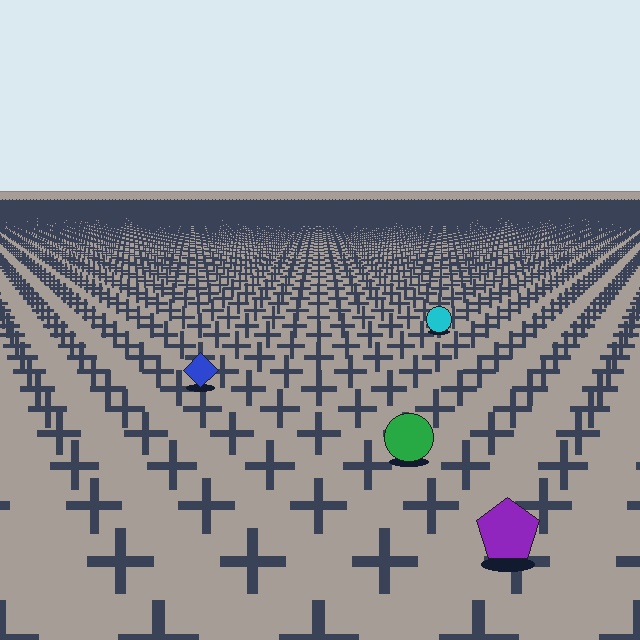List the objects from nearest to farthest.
From nearest to farthest: the purple pentagon, the green circle, the blue diamond, the cyan circle.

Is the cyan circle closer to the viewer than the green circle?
No. The green circle is closer — you can tell from the texture gradient: the ground texture is coarser near it.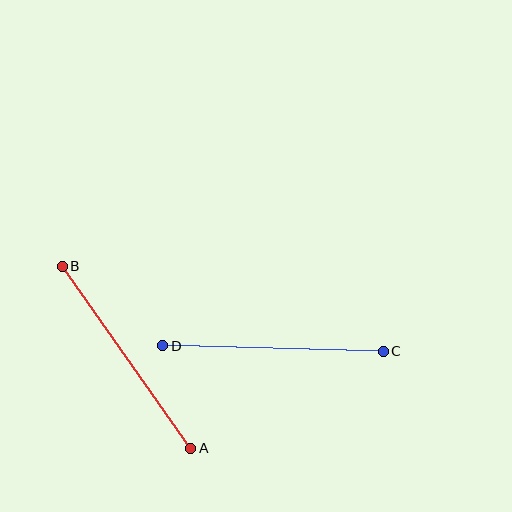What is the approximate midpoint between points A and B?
The midpoint is at approximately (127, 357) pixels.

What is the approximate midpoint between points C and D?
The midpoint is at approximately (273, 348) pixels.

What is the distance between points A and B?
The distance is approximately 223 pixels.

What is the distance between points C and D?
The distance is approximately 221 pixels.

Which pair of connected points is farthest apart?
Points A and B are farthest apart.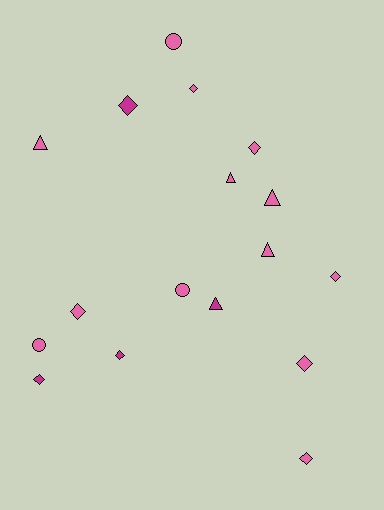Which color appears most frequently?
Pink, with 13 objects.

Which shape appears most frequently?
Diamond, with 9 objects.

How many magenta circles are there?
There are no magenta circles.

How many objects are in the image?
There are 17 objects.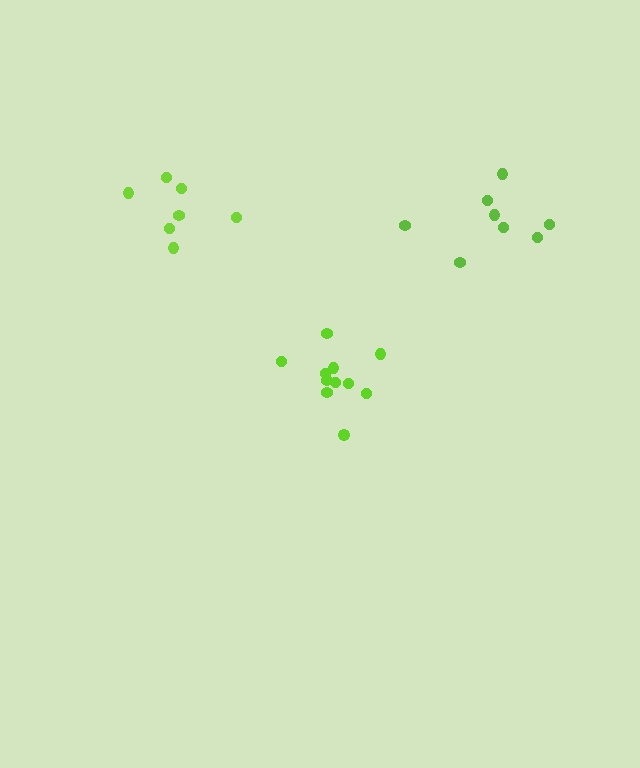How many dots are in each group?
Group 1: 8 dots, Group 2: 7 dots, Group 3: 11 dots (26 total).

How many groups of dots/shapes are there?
There are 3 groups.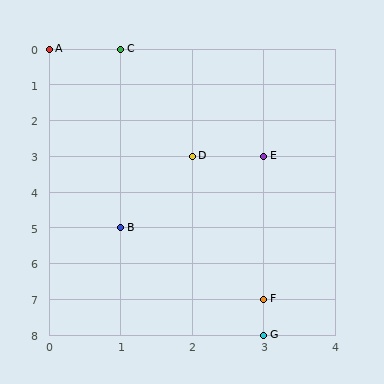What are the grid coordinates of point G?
Point G is at grid coordinates (3, 8).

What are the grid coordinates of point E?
Point E is at grid coordinates (3, 3).